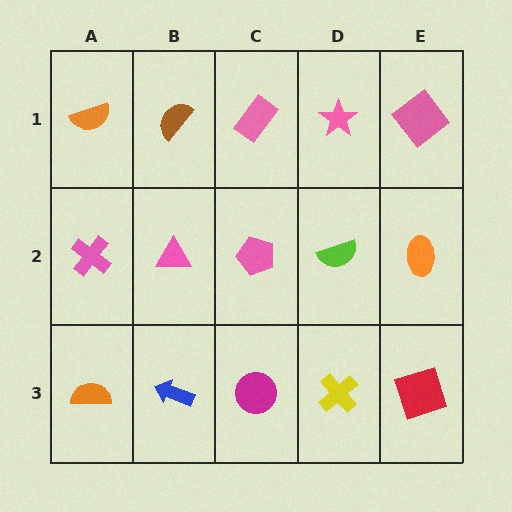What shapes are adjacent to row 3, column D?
A lime semicircle (row 2, column D), a magenta circle (row 3, column C), a red square (row 3, column E).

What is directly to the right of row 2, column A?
A pink triangle.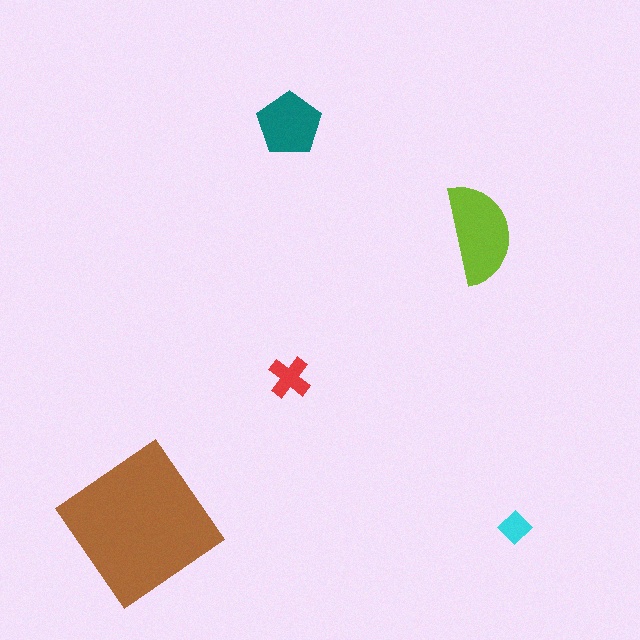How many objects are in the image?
There are 5 objects in the image.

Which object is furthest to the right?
The cyan diamond is rightmost.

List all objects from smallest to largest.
The cyan diamond, the red cross, the teal pentagon, the lime semicircle, the brown diamond.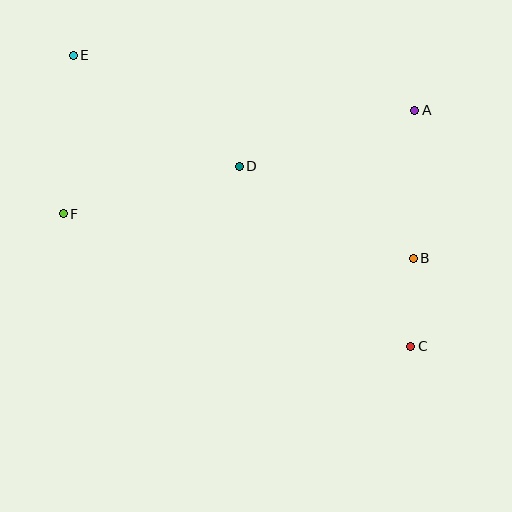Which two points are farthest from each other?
Points C and E are farthest from each other.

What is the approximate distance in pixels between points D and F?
The distance between D and F is approximately 182 pixels.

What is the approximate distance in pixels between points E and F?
The distance between E and F is approximately 159 pixels.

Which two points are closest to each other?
Points B and C are closest to each other.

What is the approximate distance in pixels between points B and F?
The distance between B and F is approximately 353 pixels.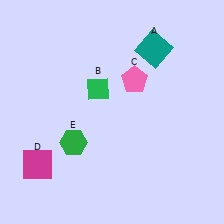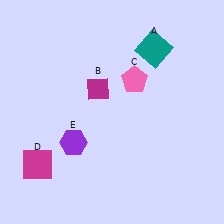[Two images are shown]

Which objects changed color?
B changed from green to magenta. E changed from green to purple.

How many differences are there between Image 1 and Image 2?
There are 2 differences between the two images.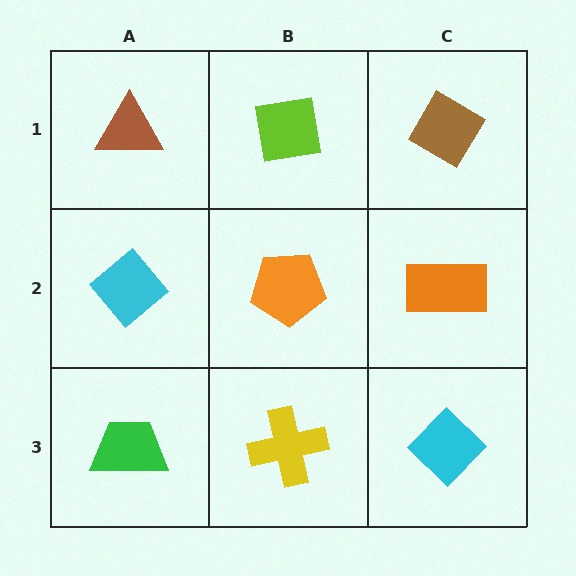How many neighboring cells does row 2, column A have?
3.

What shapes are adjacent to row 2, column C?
A brown diamond (row 1, column C), a cyan diamond (row 3, column C), an orange pentagon (row 2, column B).